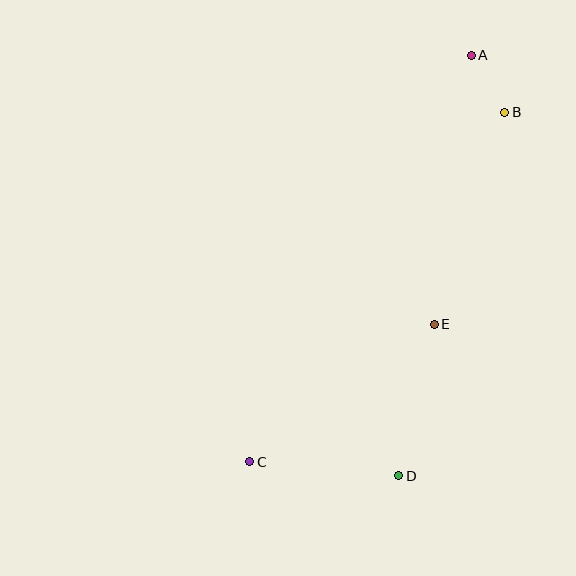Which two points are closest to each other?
Points A and B are closest to each other.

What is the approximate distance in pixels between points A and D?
The distance between A and D is approximately 427 pixels.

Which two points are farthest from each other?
Points A and C are farthest from each other.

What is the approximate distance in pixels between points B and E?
The distance between B and E is approximately 223 pixels.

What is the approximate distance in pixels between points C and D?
The distance between C and D is approximately 149 pixels.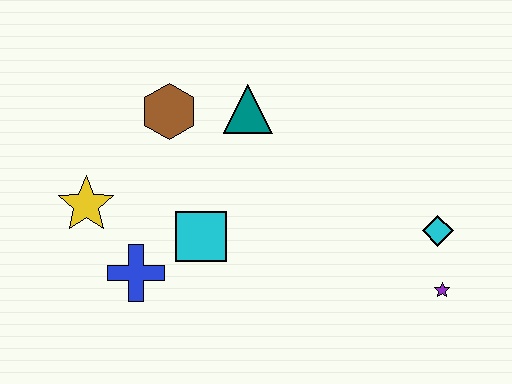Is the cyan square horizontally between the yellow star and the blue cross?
No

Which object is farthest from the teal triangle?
The purple star is farthest from the teal triangle.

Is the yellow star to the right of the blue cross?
No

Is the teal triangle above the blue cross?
Yes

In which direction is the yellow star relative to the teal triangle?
The yellow star is to the left of the teal triangle.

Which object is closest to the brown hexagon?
The teal triangle is closest to the brown hexagon.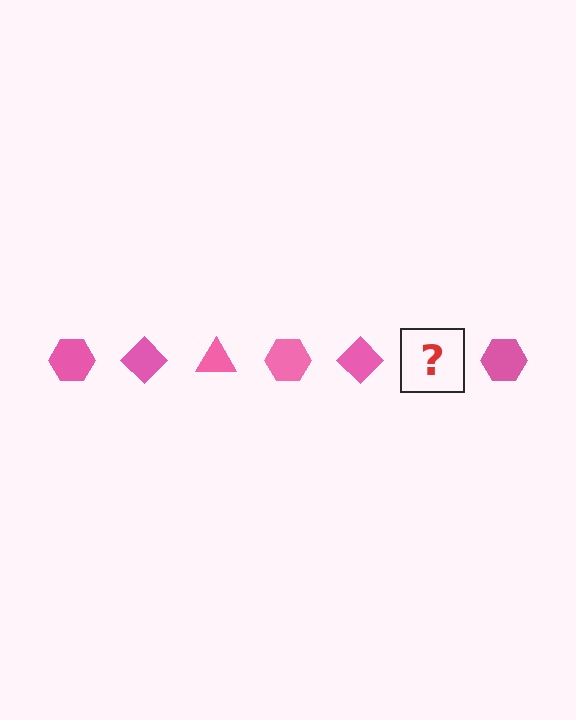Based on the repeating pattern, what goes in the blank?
The blank should be a pink triangle.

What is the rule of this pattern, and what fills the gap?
The rule is that the pattern cycles through hexagon, diamond, triangle shapes in pink. The gap should be filled with a pink triangle.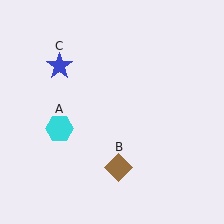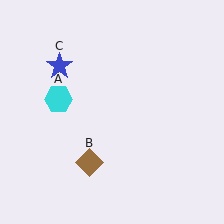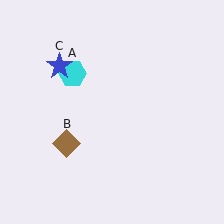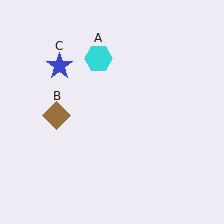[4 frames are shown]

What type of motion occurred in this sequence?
The cyan hexagon (object A), brown diamond (object B) rotated clockwise around the center of the scene.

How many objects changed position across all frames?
2 objects changed position: cyan hexagon (object A), brown diamond (object B).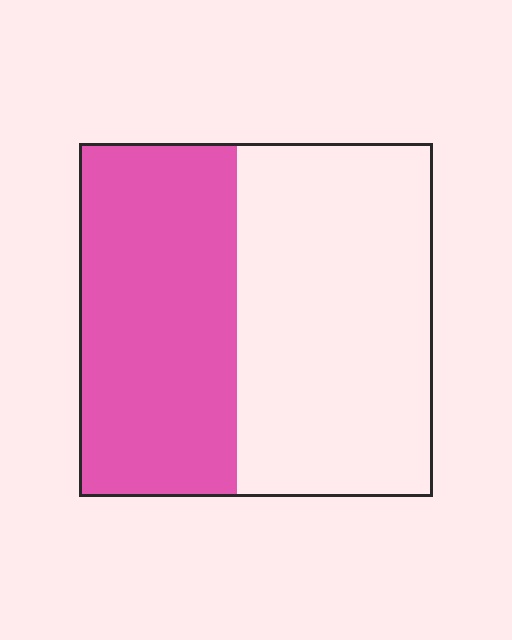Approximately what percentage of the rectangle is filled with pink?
Approximately 45%.